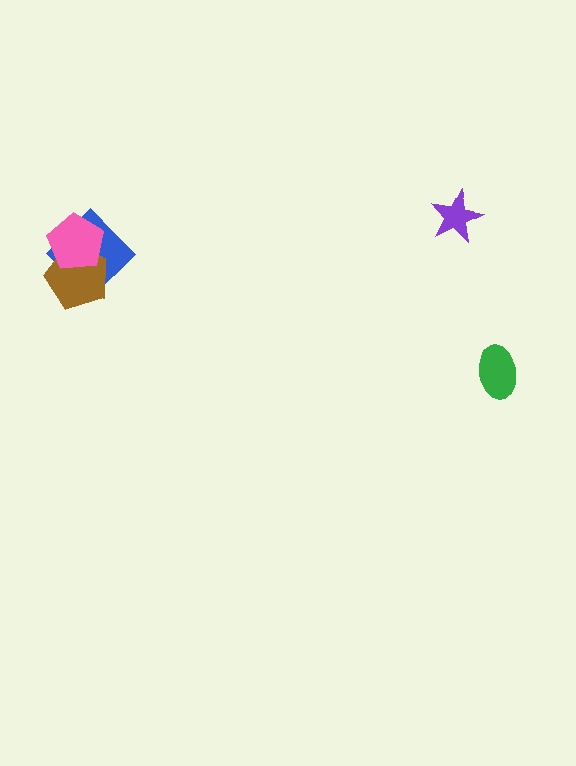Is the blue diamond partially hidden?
Yes, it is partially covered by another shape.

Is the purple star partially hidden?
No, no other shape covers it.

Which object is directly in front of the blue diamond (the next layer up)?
The brown pentagon is directly in front of the blue diamond.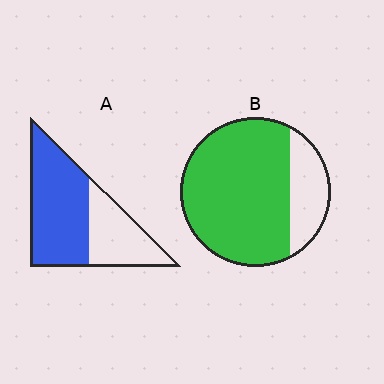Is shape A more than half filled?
Yes.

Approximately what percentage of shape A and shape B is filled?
A is approximately 65% and B is approximately 80%.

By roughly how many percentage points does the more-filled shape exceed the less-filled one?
By roughly 15 percentage points (B over A).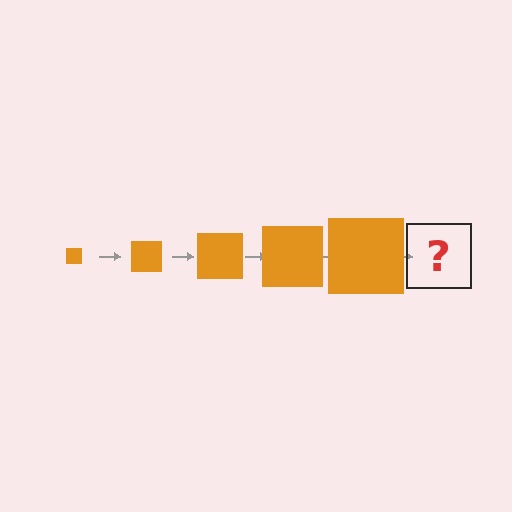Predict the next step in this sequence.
The next step is an orange square, larger than the previous one.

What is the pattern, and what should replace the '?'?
The pattern is that the square gets progressively larger each step. The '?' should be an orange square, larger than the previous one.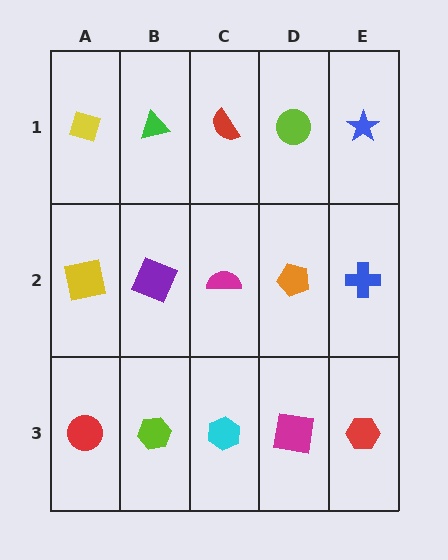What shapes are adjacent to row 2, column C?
A red semicircle (row 1, column C), a cyan hexagon (row 3, column C), a purple square (row 2, column B), an orange pentagon (row 2, column D).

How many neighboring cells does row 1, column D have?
3.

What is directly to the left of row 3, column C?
A lime hexagon.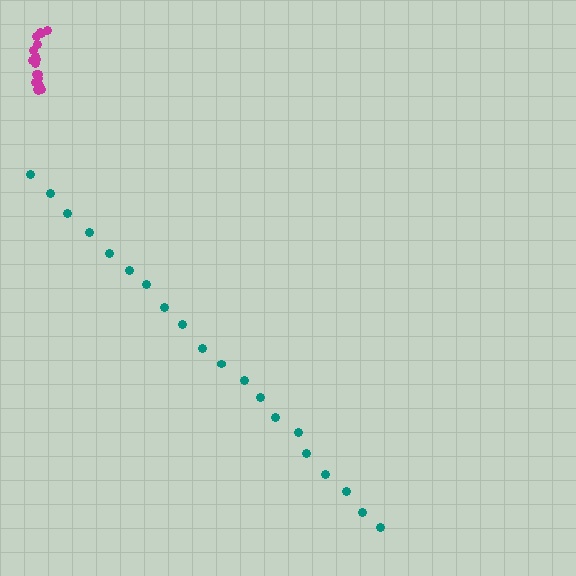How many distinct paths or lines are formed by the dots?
There are 2 distinct paths.